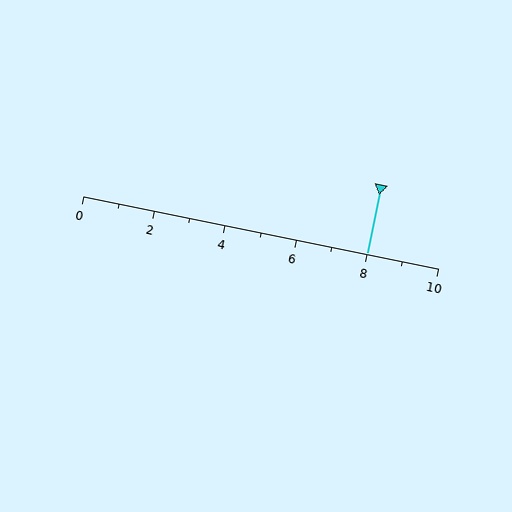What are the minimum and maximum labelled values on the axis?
The axis runs from 0 to 10.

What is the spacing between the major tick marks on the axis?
The major ticks are spaced 2 apart.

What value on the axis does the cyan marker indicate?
The marker indicates approximately 8.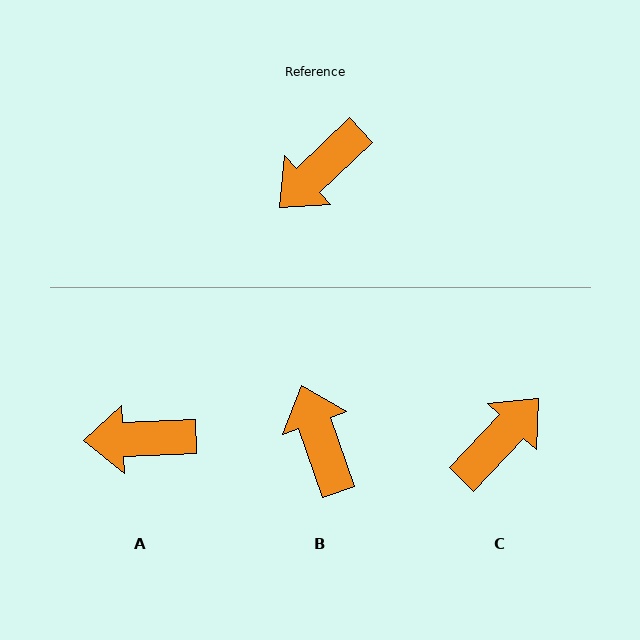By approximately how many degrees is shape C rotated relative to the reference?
Approximately 177 degrees clockwise.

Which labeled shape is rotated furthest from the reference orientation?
C, about 177 degrees away.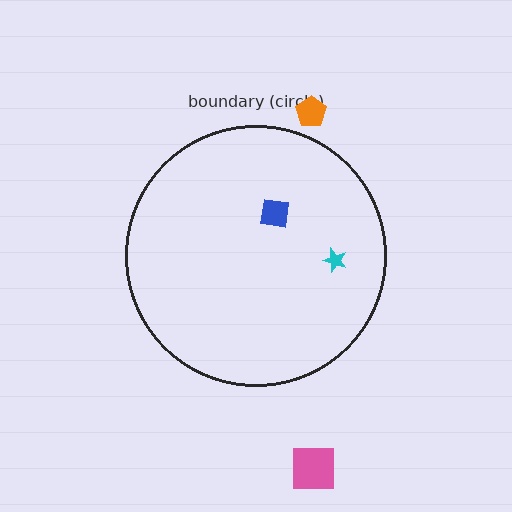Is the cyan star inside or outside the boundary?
Inside.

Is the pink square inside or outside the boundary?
Outside.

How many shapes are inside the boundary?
2 inside, 2 outside.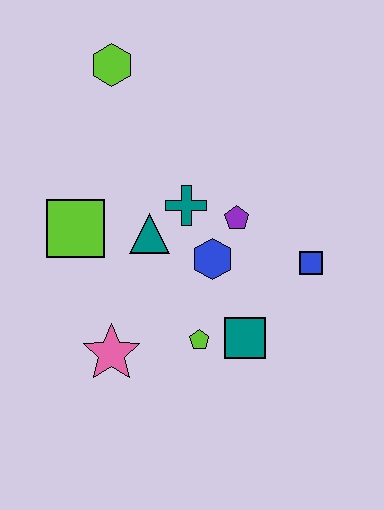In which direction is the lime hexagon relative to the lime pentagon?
The lime hexagon is above the lime pentagon.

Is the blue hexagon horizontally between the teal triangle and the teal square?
Yes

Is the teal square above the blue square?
No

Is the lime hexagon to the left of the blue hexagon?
Yes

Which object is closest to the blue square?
The purple pentagon is closest to the blue square.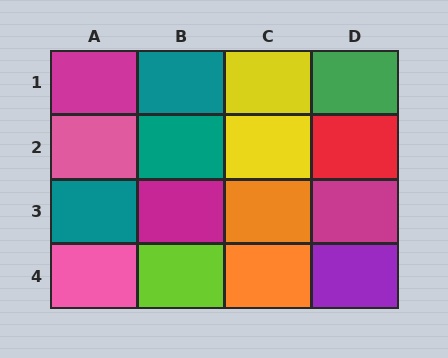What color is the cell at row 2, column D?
Red.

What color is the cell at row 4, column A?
Pink.